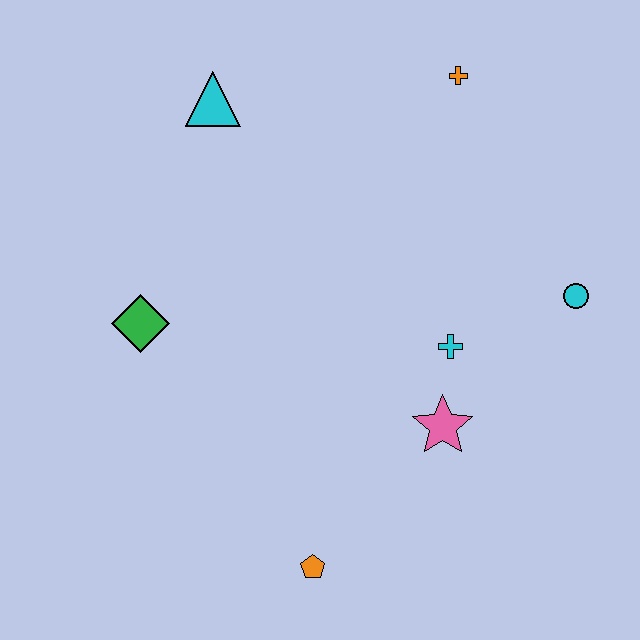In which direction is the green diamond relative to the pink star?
The green diamond is to the left of the pink star.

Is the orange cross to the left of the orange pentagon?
No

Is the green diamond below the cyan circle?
Yes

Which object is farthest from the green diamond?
The cyan circle is farthest from the green diamond.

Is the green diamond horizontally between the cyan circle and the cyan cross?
No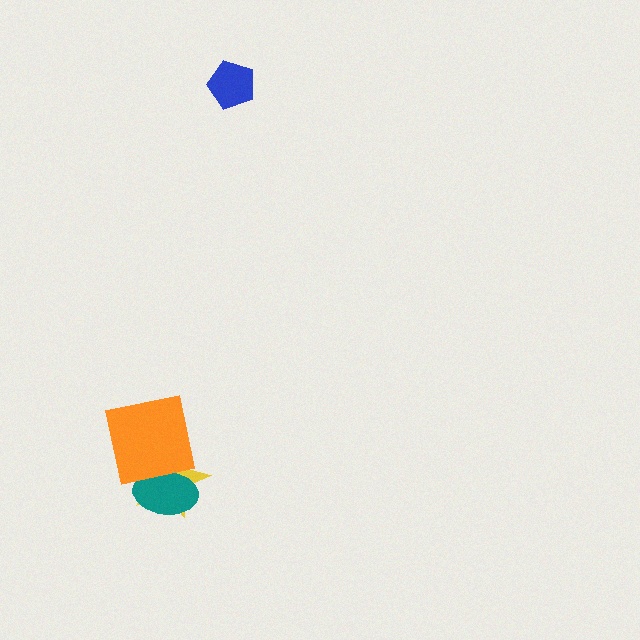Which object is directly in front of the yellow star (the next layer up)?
The teal ellipse is directly in front of the yellow star.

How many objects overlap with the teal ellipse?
2 objects overlap with the teal ellipse.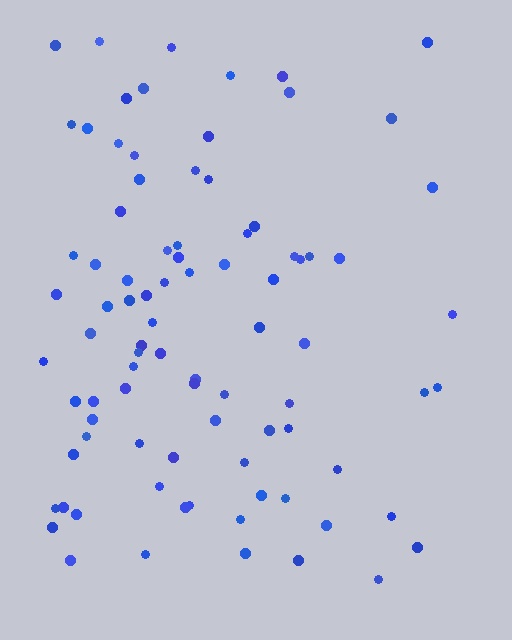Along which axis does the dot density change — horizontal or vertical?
Horizontal.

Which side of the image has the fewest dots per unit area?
The right.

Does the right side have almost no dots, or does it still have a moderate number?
Still a moderate number, just noticeably fewer than the left.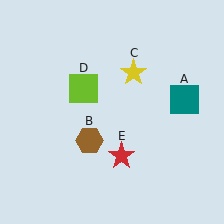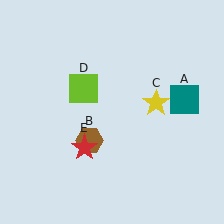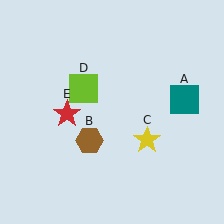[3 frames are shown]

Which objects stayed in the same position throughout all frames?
Teal square (object A) and brown hexagon (object B) and lime square (object D) remained stationary.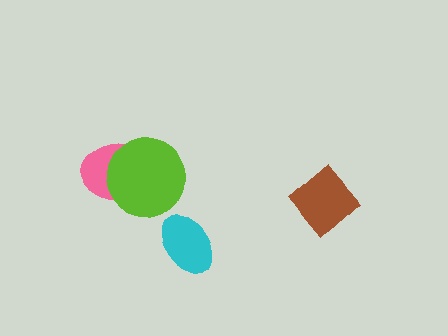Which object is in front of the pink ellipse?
The lime circle is in front of the pink ellipse.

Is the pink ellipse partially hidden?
Yes, it is partially covered by another shape.